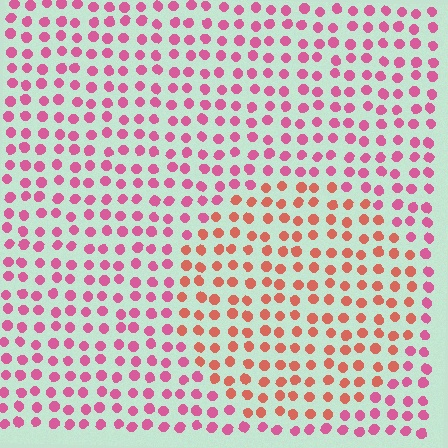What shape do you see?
I see a circle.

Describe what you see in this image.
The image is filled with small pink elements in a uniform arrangement. A circle-shaped region is visible where the elements are tinted to a slightly different hue, forming a subtle color boundary.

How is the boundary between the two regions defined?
The boundary is defined purely by a slight shift in hue (about 36 degrees). Spacing, size, and orientation are identical on both sides.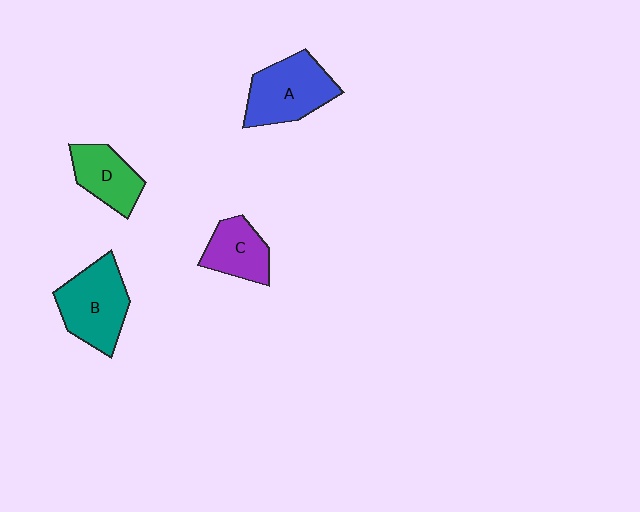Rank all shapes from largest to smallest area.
From largest to smallest: B (teal), A (blue), D (green), C (purple).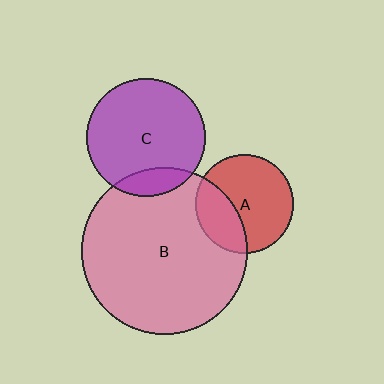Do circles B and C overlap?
Yes.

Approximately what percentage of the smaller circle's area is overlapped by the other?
Approximately 15%.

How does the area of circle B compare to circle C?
Approximately 2.0 times.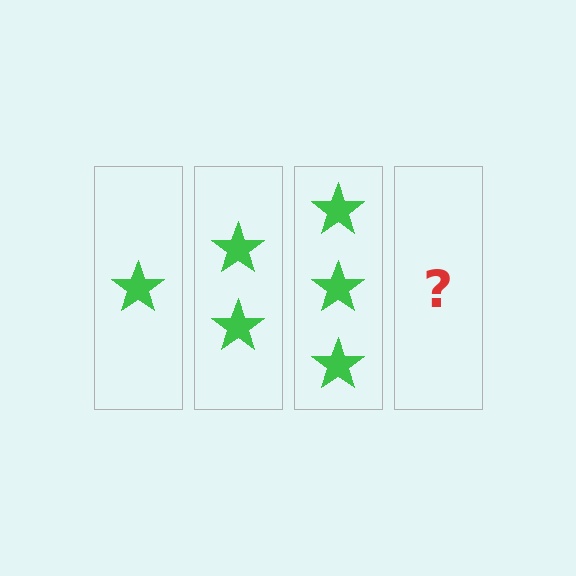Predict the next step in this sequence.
The next step is 4 stars.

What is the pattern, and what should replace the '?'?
The pattern is that each step adds one more star. The '?' should be 4 stars.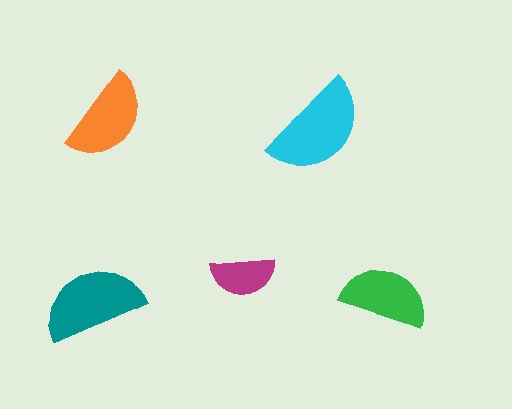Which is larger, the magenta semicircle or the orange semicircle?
The orange one.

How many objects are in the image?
There are 5 objects in the image.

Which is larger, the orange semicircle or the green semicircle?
The orange one.